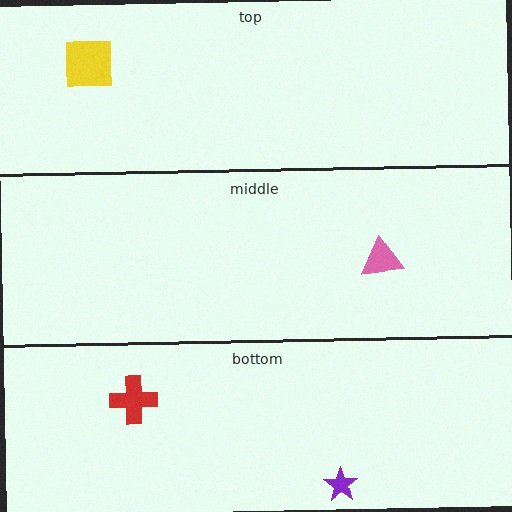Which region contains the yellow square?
The top region.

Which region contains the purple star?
The bottom region.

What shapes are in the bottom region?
The red cross, the purple star.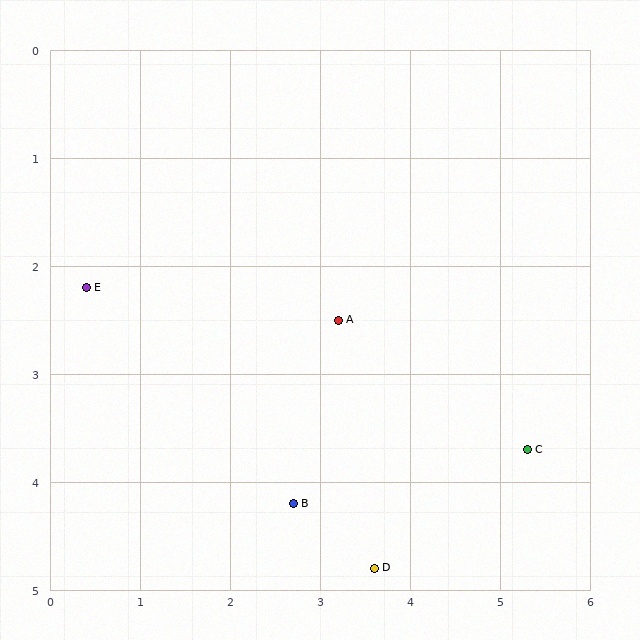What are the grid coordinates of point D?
Point D is at approximately (3.6, 4.8).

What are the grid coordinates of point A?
Point A is at approximately (3.2, 2.5).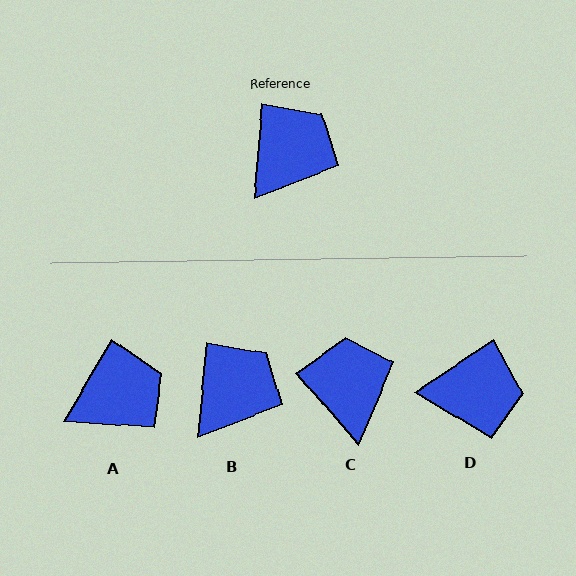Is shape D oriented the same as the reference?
No, it is off by about 51 degrees.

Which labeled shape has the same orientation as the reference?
B.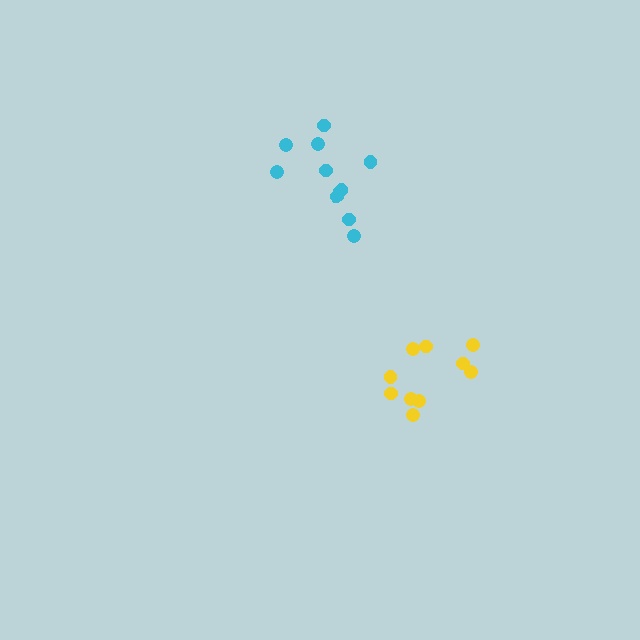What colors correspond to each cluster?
The clusters are colored: cyan, yellow.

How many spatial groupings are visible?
There are 2 spatial groupings.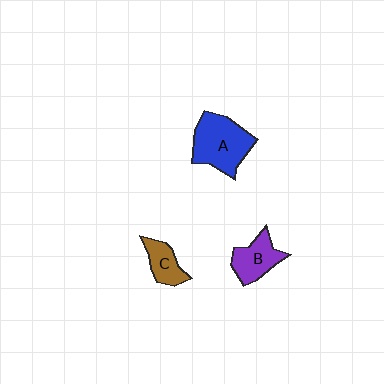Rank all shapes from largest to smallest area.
From largest to smallest: A (blue), B (purple), C (brown).